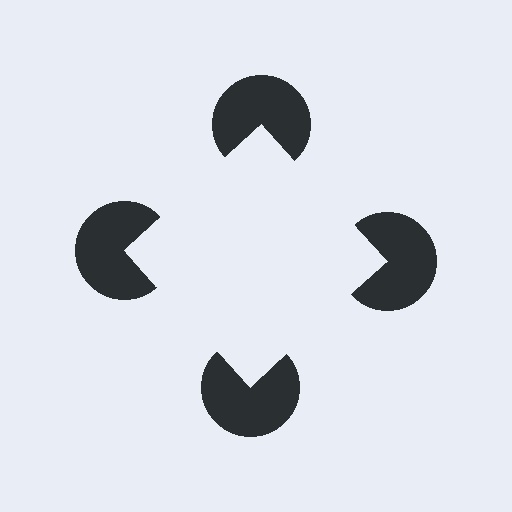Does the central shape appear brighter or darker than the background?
It typically appears slightly brighter than the background, even though no actual brightness change is drawn.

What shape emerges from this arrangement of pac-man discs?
An illusory square — its edges are inferred from the aligned wedge cuts in the pac-man discs, not physically drawn.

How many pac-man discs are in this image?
There are 4 — one at each vertex of the illusory square.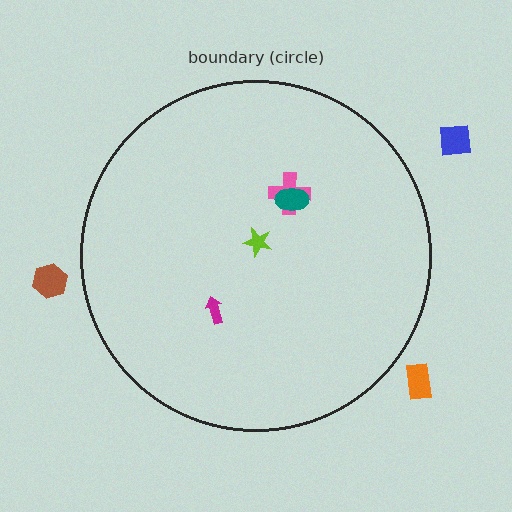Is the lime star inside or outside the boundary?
Inside.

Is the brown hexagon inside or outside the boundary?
Outside.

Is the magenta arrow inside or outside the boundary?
Inside.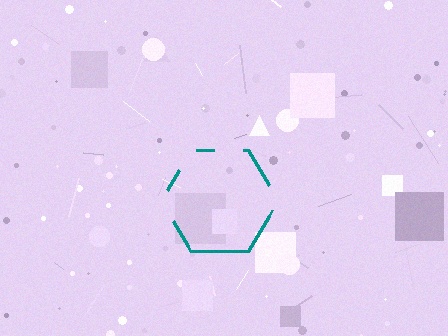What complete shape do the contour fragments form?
The contour fragments form a hexagon.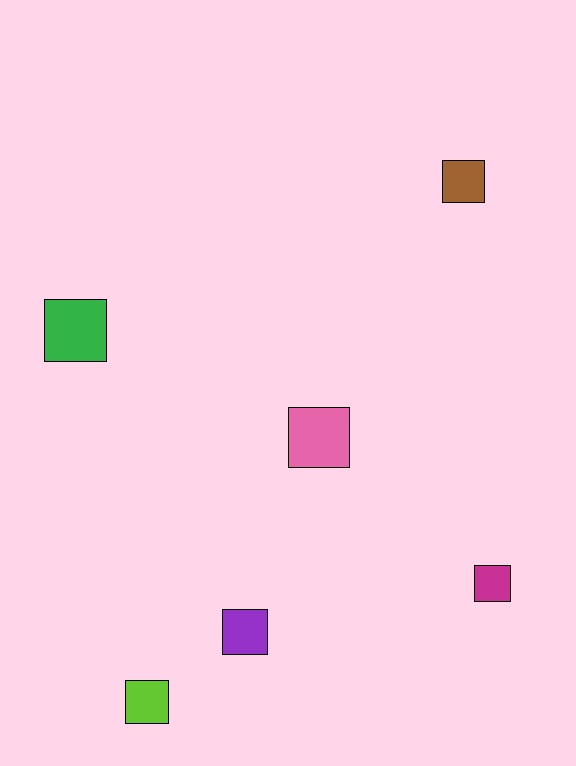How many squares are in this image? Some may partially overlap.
There are 6 squares.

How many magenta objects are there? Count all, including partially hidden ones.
There is 1 magenta object.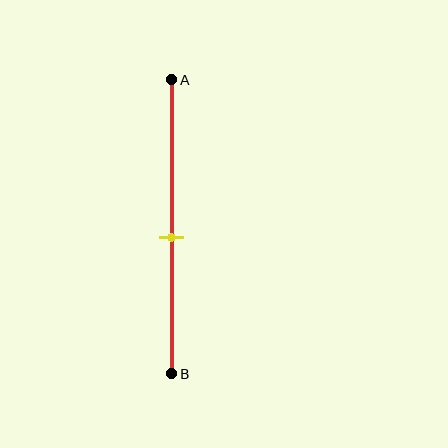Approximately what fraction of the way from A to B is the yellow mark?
The yellow mark is approximately 55% of the way from A to B.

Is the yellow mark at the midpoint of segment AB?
No, the mark is at about 55% from A, not at the 50% midpoint.